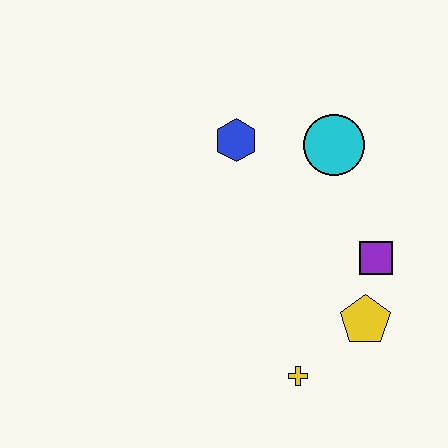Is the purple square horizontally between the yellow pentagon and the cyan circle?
No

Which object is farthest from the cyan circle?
The yellow cross is farthest from the cyan circle.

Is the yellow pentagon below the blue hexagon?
Yes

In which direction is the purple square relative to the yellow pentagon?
The purple square is above the yellow pentagon.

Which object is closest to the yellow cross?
The yellow pentagon is closest to the yellow cross.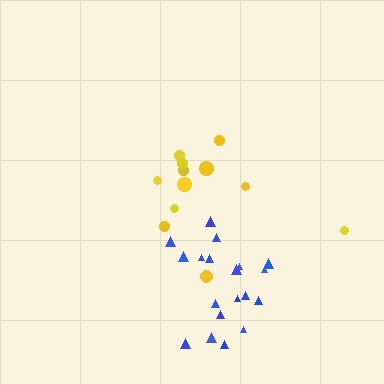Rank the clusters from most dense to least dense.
blue, yellow.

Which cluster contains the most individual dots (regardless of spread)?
Blue (19).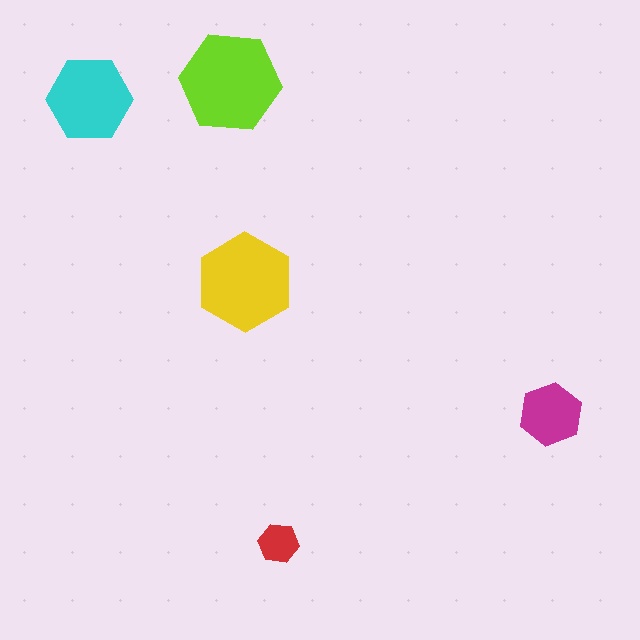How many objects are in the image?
There are 5 objects in the image.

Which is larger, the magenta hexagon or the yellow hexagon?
The yellow one.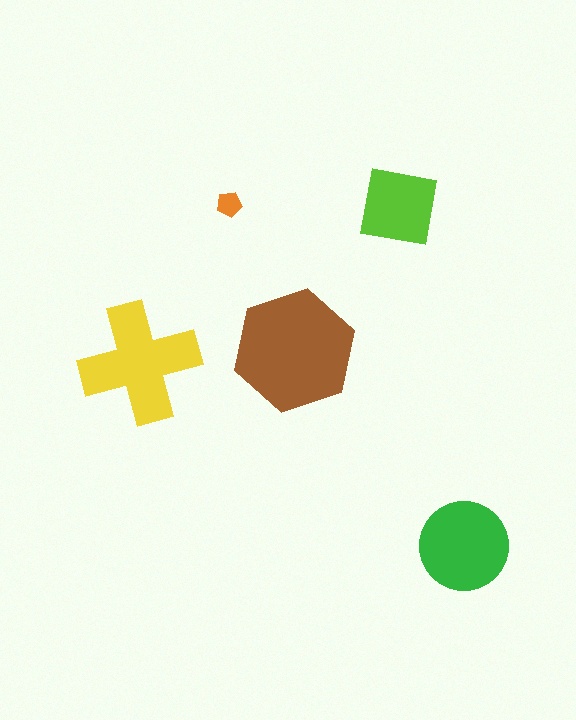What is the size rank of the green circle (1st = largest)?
3rd.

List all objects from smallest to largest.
The orange pentagon, the lime square, the green circle, the yellow cross, the brown hexagon.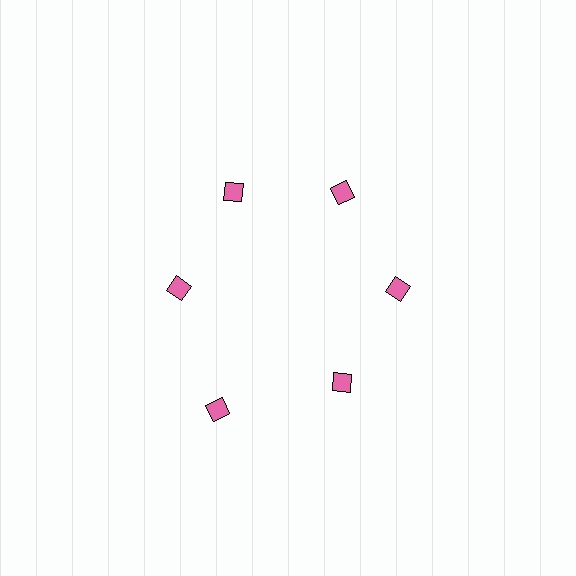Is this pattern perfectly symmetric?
No. The 6 pink diamonds are arranged in a ring, but one element near the 7 o'clock position is pushed outward from the center, breaking the 6-fold rotational symmetry.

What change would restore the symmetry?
The symmetry would be restored by moving it inward, back onto the ring so that all 6 diamonds sit at equal angles and equal distance from the center.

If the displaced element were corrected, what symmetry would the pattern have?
It would have 6-fold rotational symmetry — the pattern would map onto itself every 60 degrees.